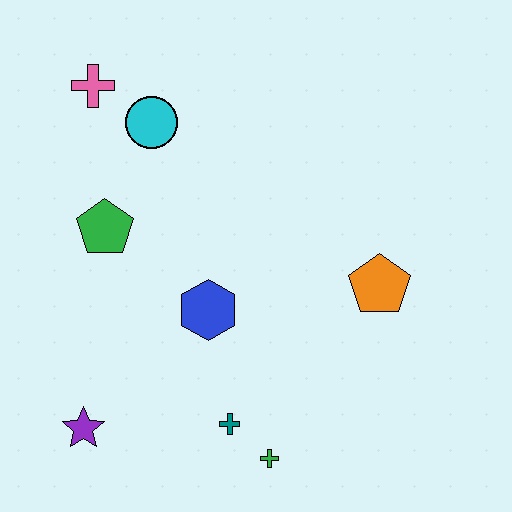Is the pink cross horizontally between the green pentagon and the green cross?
No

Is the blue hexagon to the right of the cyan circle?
Yes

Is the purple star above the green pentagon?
No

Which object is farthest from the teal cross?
The pink cross is farthest from the teal cross.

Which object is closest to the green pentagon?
The cyan circle is closest to the green pentagon.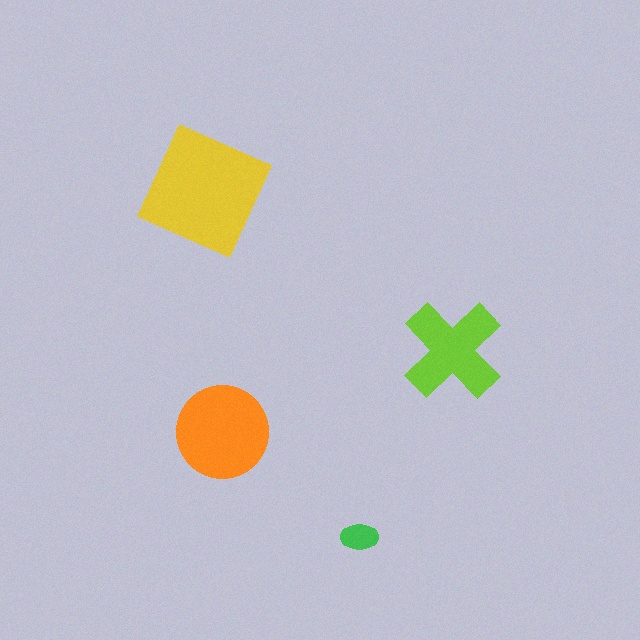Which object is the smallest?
The green ellipse.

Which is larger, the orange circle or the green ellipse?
The orange circle.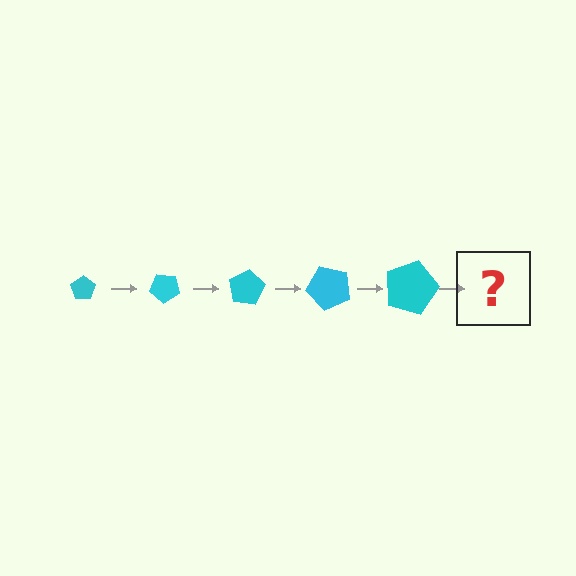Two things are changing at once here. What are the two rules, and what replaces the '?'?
The two rules are that the pentagon grows larger each step and it rotates 40 degrees each step. The '?' should be a pentagon, larger than the previous one and rotated 200 degrees from the start.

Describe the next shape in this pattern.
It should be a pentagon, larger than the previous one and rotated 200 degrees from the start.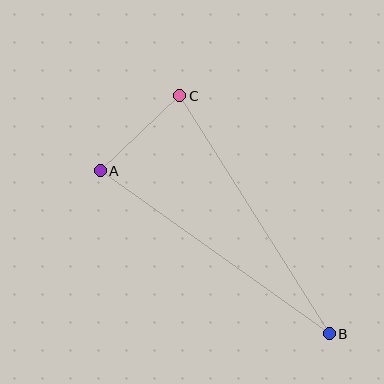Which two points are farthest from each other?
Points A and B are farthest from each other.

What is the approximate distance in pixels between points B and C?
The distance between B and C is approximately 281 pixels.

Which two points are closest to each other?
Points A and C are closest to each other.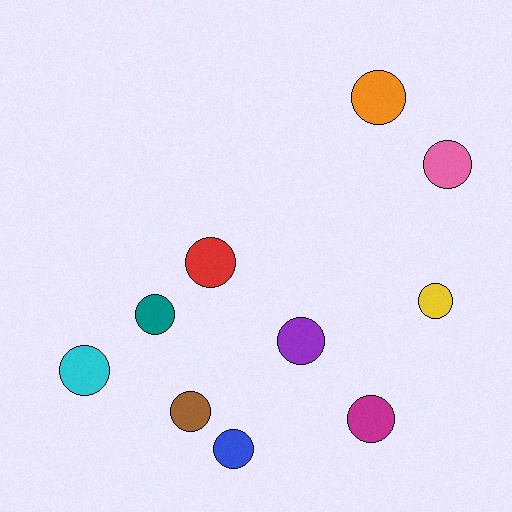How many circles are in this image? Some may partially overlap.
There are 10 circles.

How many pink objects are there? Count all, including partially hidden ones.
There is 1 pink object.